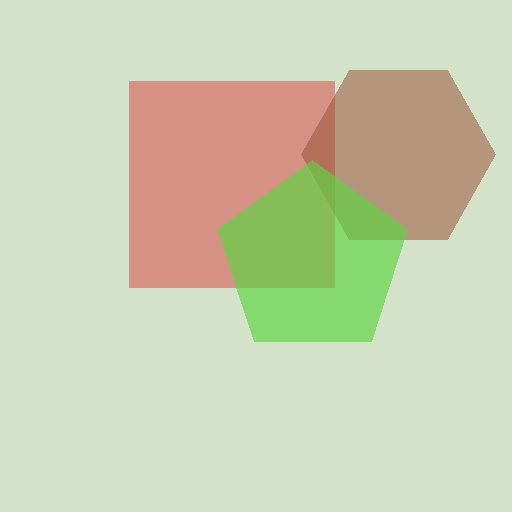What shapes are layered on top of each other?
The layered shapes are: a red square, a brown hexagon, a lime pentagon.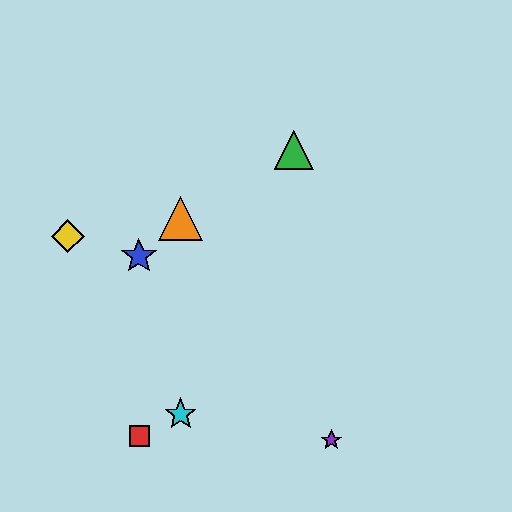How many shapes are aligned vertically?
2 shapes (the orange triangle, the cyan star) are aligned vertically.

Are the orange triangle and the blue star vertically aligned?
No, the orange triangle is at x≈181 and the blue star is at x≈139.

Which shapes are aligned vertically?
The orange triangle, the cyan star are aligned vertically.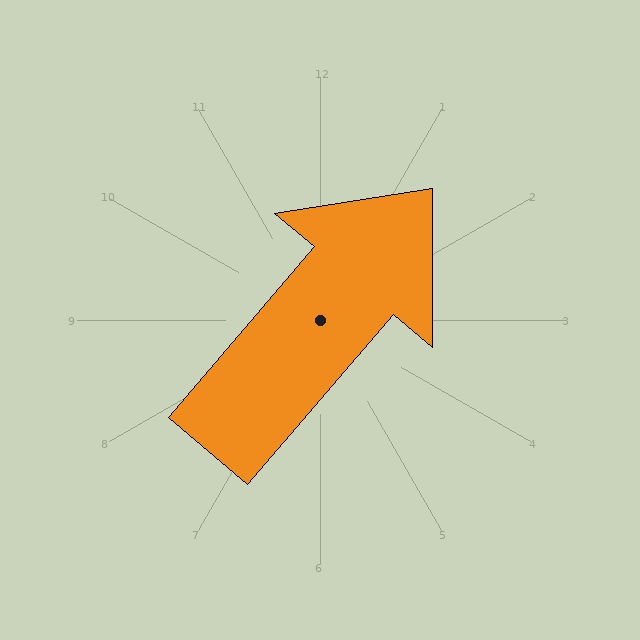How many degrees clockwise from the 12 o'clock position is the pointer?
Approximately 41 degrees.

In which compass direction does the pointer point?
Northeast.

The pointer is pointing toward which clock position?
Roughly 1 o'clock.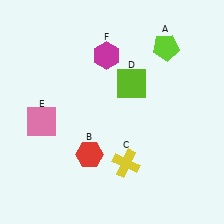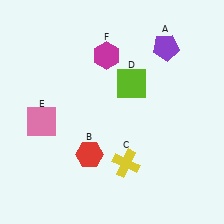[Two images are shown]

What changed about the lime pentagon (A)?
In Image 1, A is lime. In Image 2, it changed to purple.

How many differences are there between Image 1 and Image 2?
There is 1 difference between the two images.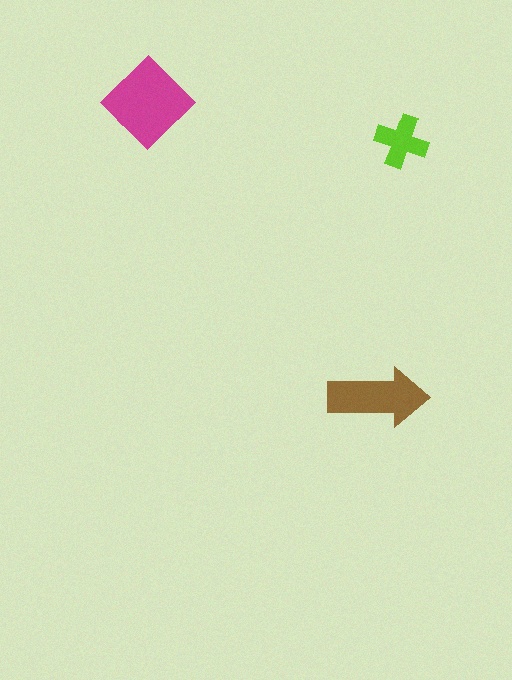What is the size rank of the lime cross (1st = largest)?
3rd.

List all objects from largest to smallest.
The magenta diamond, the brown arrow, the lime cross.